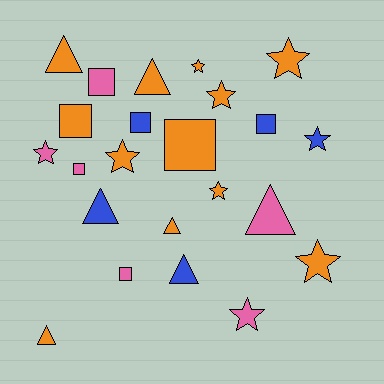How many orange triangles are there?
There are 4 orange triangles.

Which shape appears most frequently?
Star, with 9 objects.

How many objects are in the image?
There are 23 objects.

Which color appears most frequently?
Orange, with 12 objects.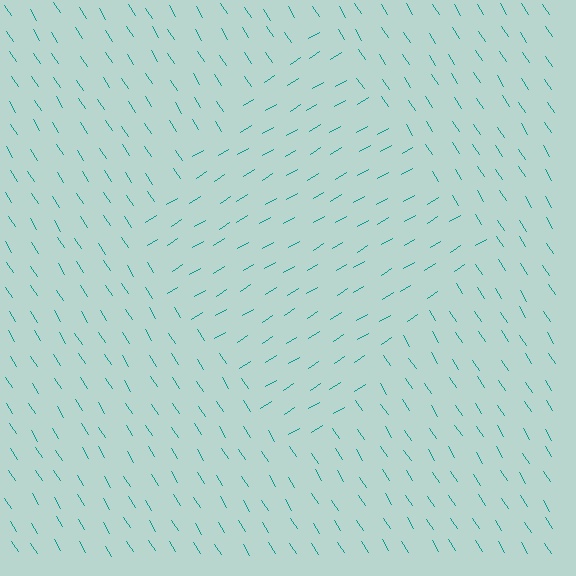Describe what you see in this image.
The image is filled with small teal line segments. A diamond region in the image has lines oriented differently from the surrounding lines, creating a visible texture boundary.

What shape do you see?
I see a diamond.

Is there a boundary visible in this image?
Yes, there is a texture boundary formed by a change in line orientation.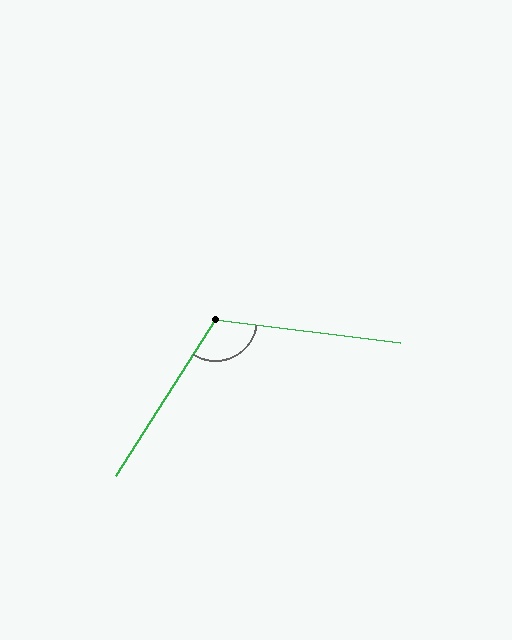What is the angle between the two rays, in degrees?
Approximately 115 degrees.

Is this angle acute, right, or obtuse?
It is obtuse.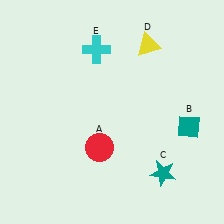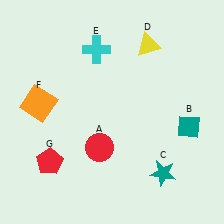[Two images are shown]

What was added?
An orange square (F), a red pentagon (G) were added in Image 2.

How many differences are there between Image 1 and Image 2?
There are 2 differences between the two images.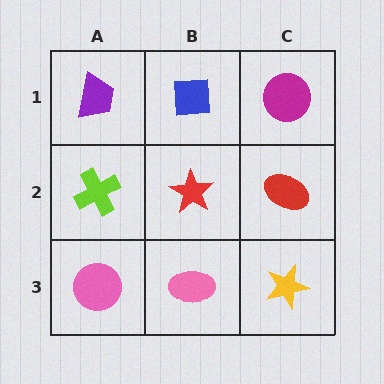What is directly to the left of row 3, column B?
A pink circle.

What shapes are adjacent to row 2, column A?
A purple trapezoid (row 1, column A), a pink circle (row 3, column A), a red star (row 2, column B).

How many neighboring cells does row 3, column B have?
3.